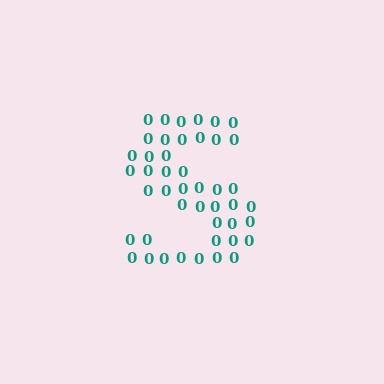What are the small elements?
The small elements are digit 0's.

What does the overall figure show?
The overall figure shows the letter S.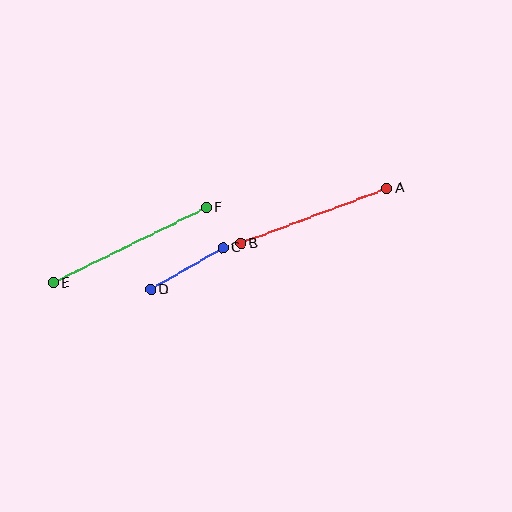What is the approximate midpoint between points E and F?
The midpoint is at approximately (130, 245) pixels.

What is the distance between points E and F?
The distance is approximately 170 pixels.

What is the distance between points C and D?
The distance is approximately 83 pixels.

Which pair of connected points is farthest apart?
Points E and F are farthest apart.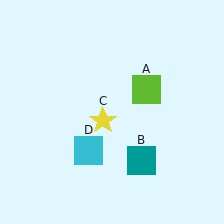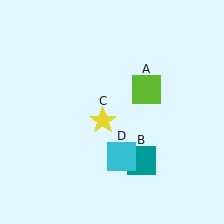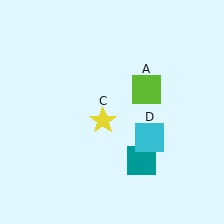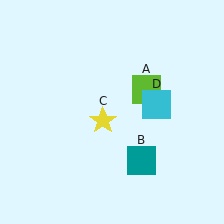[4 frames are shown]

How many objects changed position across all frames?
1 object changed position: cyan square (object D).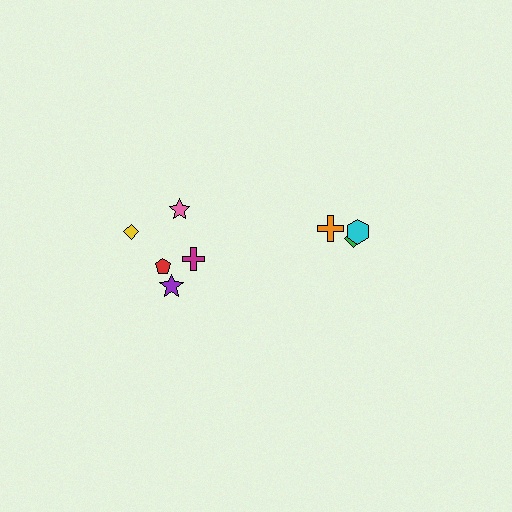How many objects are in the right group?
There are 3 objects.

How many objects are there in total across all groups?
There are 8 objects.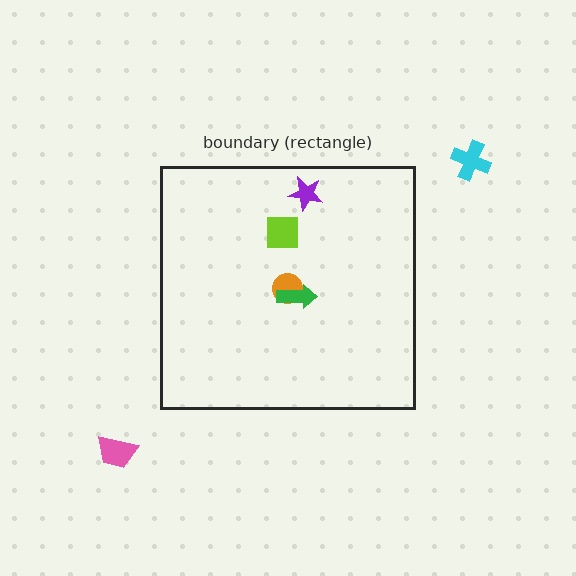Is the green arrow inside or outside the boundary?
Inside.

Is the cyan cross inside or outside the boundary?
Outside.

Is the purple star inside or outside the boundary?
Inside.